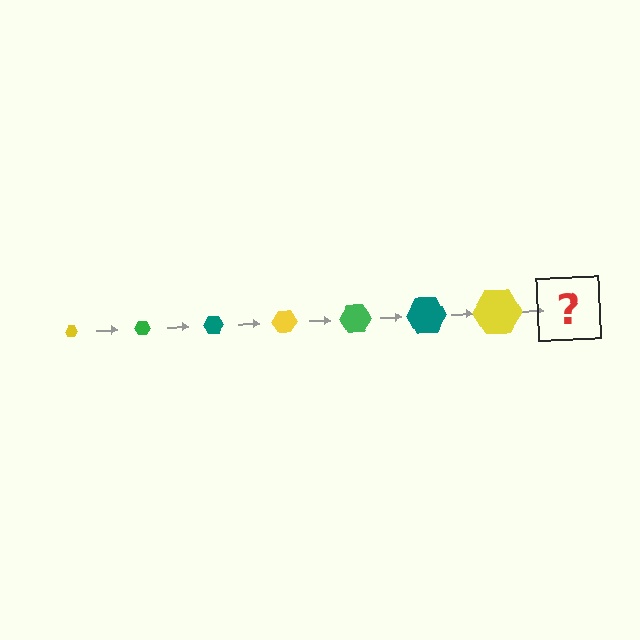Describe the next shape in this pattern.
It should be a green hexagon, larger than the previous one.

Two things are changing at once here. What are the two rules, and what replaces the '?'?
The two rules are that the hexagon grows larger each step and the color cycles through yellow, green, and teal. The '?' should be a green hexagon, larger than the previous one.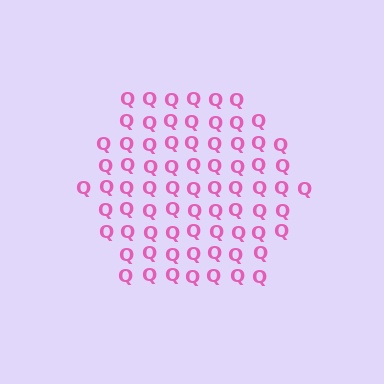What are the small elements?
The small elements are letter Q's.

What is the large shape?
The large shape is a hexagon.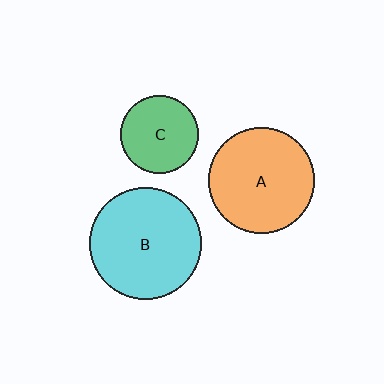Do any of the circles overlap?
No, none of the circles overlap.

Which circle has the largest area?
Circle B (cyan).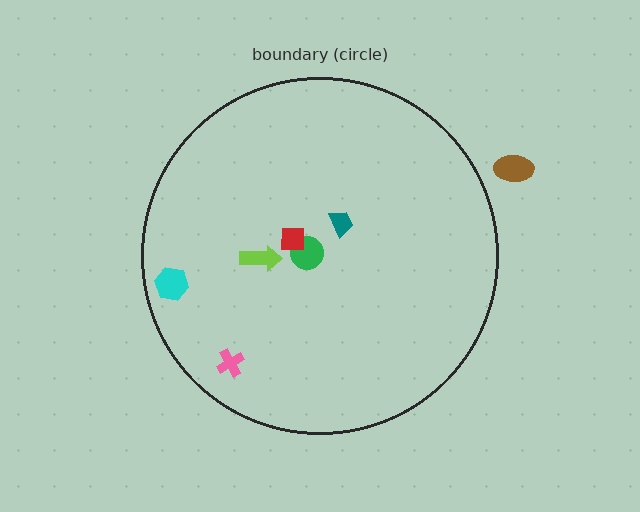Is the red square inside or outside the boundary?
Inside.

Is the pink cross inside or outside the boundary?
Inside.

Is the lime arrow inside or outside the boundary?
Inside.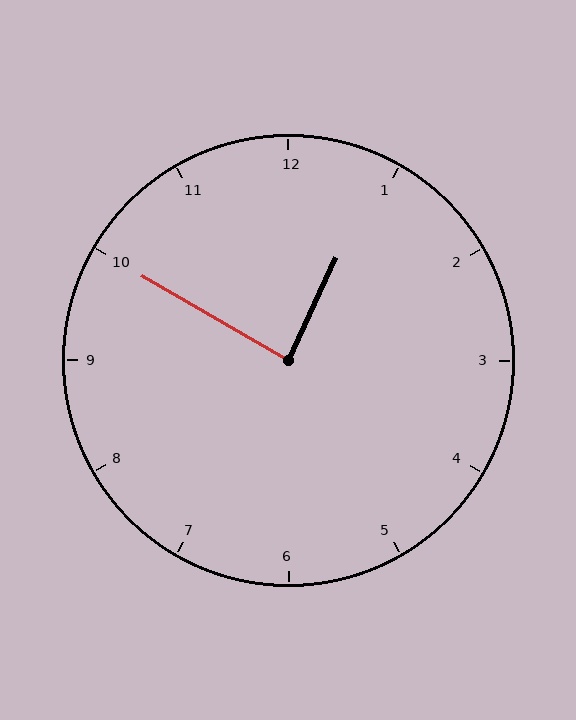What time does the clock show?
12:50.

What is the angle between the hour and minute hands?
Approximately 85 degrees.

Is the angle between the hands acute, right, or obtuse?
It is right.